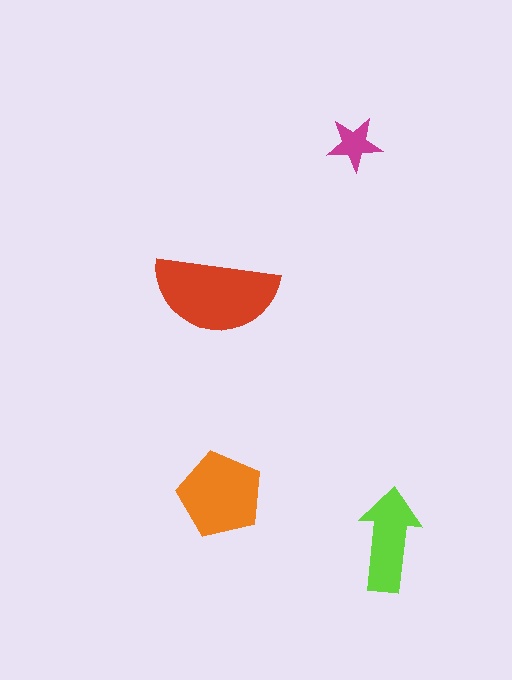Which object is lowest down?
The lime arrow is bottommost.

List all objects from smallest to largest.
The magenta star, the lime arrow, the orange pentagon, the red semicircle.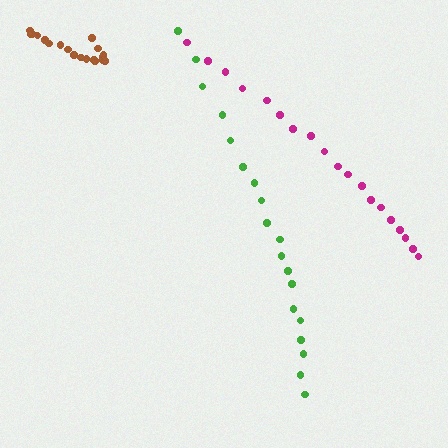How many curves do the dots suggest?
There are 3 distinct paths.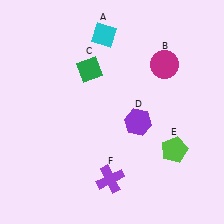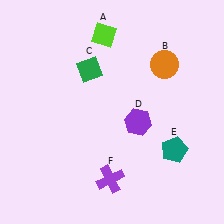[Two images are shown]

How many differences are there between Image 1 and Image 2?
There are 3 differences between the two images.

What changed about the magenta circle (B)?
In Image 1, B is magenta. In Image 2, it changed to orange.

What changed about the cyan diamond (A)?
In Image 1, A is cyan. In Image 2, it changed to lime.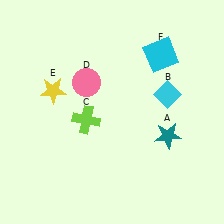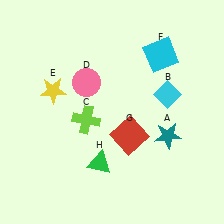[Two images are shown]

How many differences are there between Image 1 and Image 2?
There are 2 differences between the two images.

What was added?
A red square (G), a green triangle (H) were added in Image 2.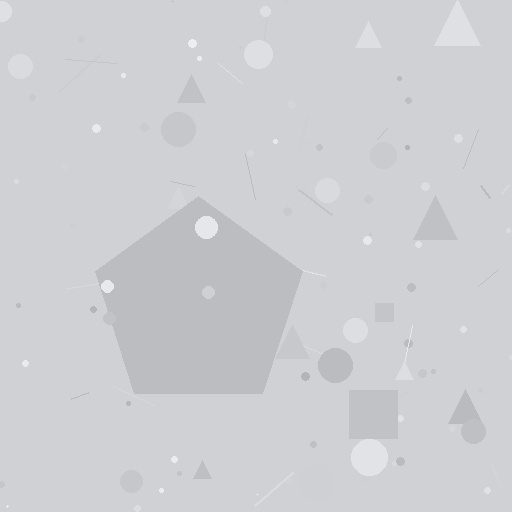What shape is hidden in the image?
A pentagon is hidden in the image.